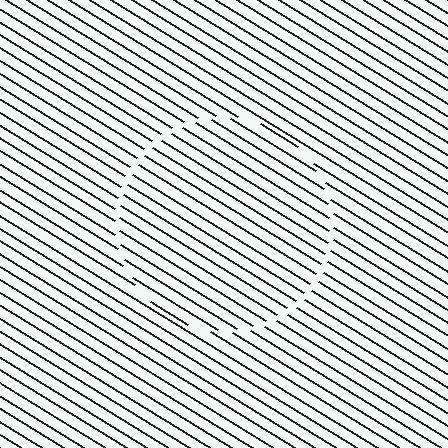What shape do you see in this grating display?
An illusory circle. The interior of the shape contains the same grating, shifted by half a period — the contour is defined by the phase discontinuity where line-ends from the inner and outer gratings abut.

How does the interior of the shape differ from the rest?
The interior of the shape contains the same grating, shifted by half a period — the contour is defined by the phase discontinuity where line-ends from the inner and outer gratings abut.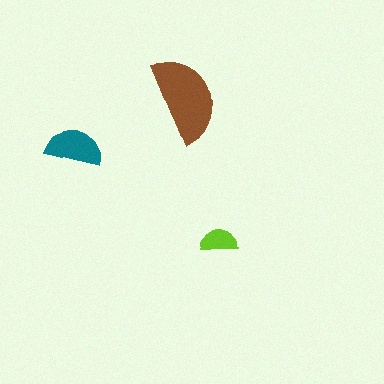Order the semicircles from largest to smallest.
the brown one, the teal one, the lime one.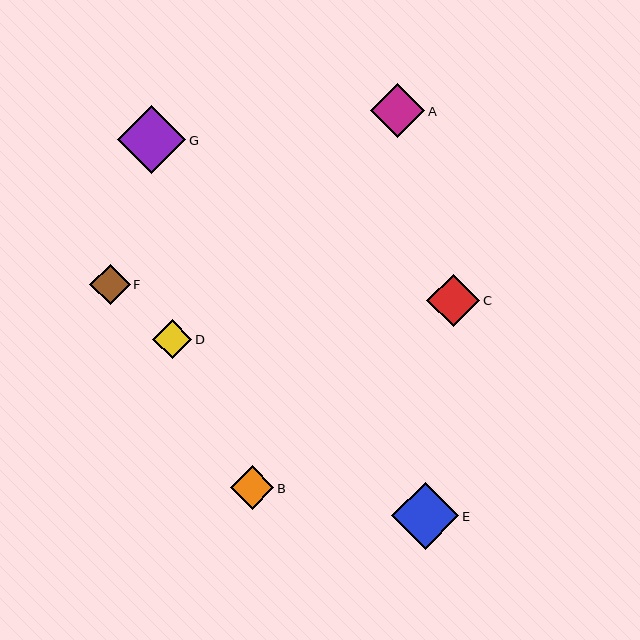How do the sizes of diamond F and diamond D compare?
Diamond F and diamond D are approximately the same size.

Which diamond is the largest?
Diamond G is the largest with a size of approximately 68 pixels.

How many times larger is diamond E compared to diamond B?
Diamond E is approximately 1.6 times the size of diamond B.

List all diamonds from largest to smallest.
From largest to smallest: G, E, A, C, B, F, D.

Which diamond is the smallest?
Diamond D is the smallest with a size of approximately 39 pixels.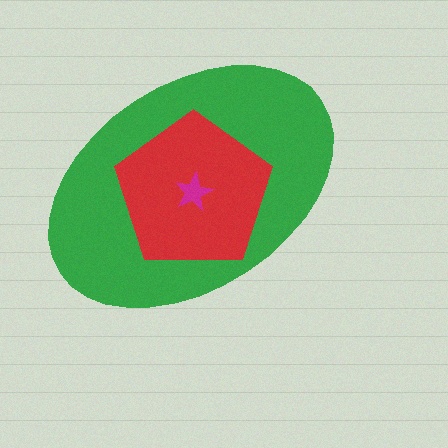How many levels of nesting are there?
3.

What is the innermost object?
The magenta star.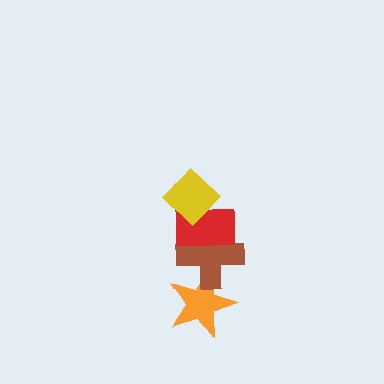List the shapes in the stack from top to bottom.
From top to bottom: the yellow diamond, the red rectangle, the brown cross, the orange star.